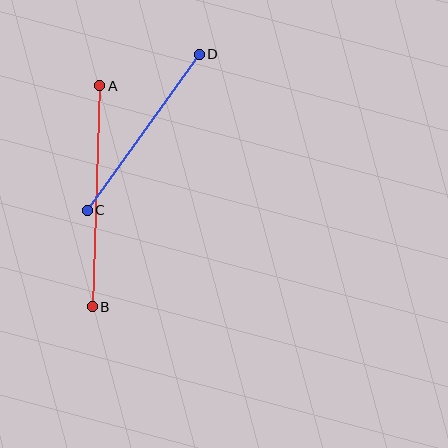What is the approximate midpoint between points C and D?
The midpoint is at approximately (143, 132) pixels.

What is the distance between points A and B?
The distance is approximately 221 pixels.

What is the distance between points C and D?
The distance is approximately 192 pixels.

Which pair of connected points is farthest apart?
Points A and B are farthest apart.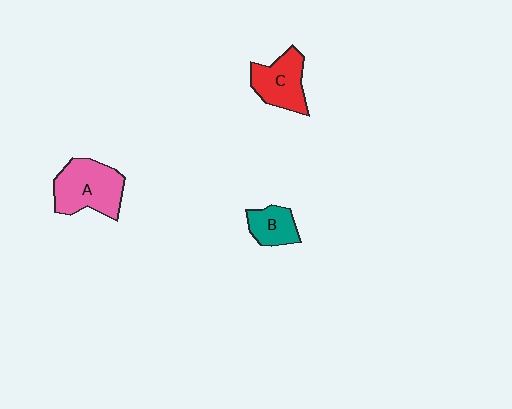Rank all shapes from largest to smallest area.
From largest to smallest: A (pink), C (red), B (teal).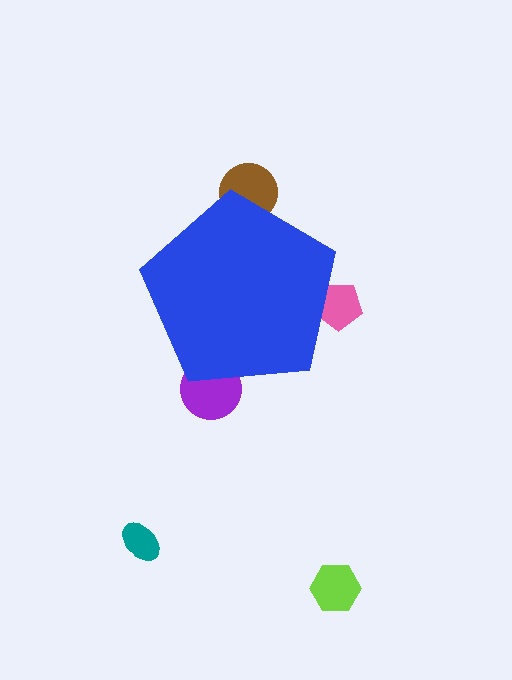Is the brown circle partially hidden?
Yes, the brown circle is partially hidden behind the blue pentagon.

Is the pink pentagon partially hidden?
Yes, the pink pentagon is partially hidden behind the blue pentagon.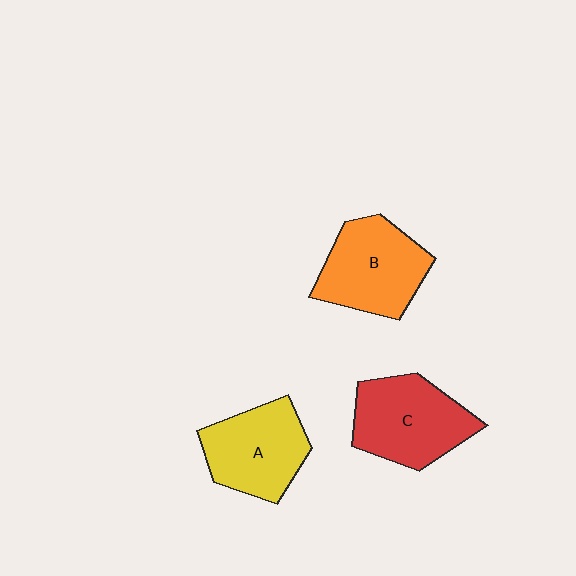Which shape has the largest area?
Shape C (red).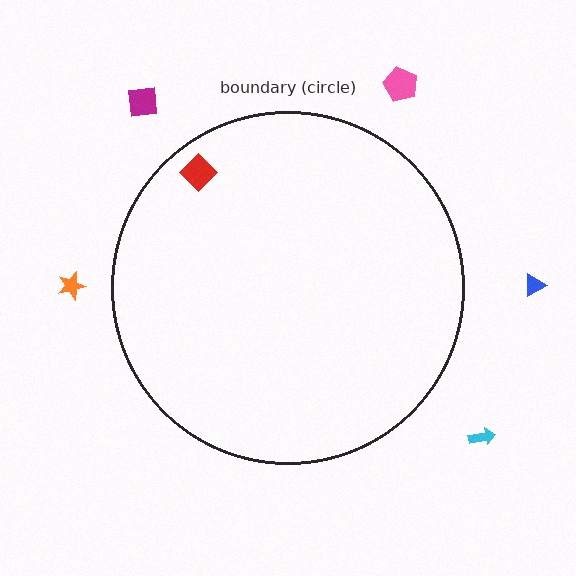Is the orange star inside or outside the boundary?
Outside.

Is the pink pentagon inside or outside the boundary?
Outside.